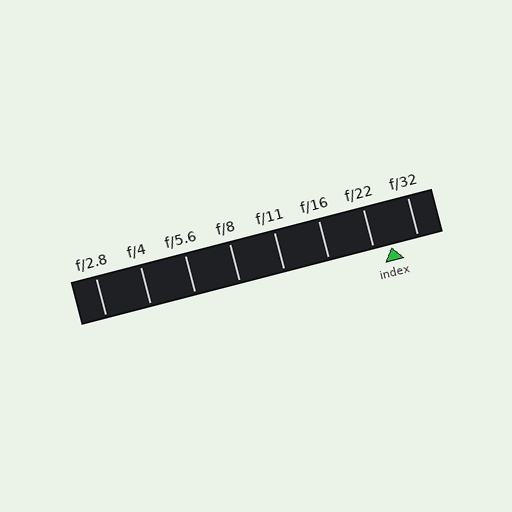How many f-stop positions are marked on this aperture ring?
There are 8 f-stop positions marked.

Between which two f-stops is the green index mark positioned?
The index mark is between f/22 and f/32.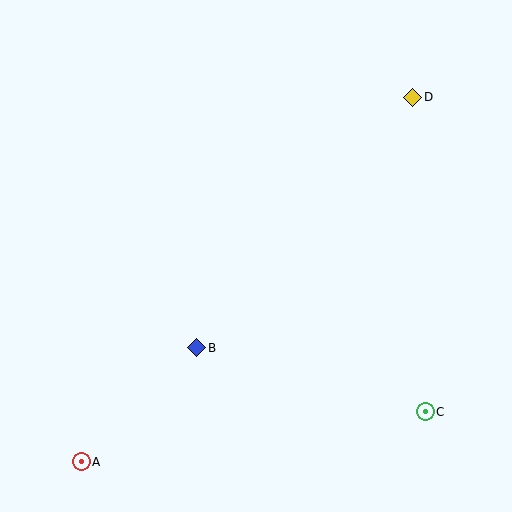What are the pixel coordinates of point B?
Point B is at (197, 348).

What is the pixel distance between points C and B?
The distance between C and B is 237 pixels.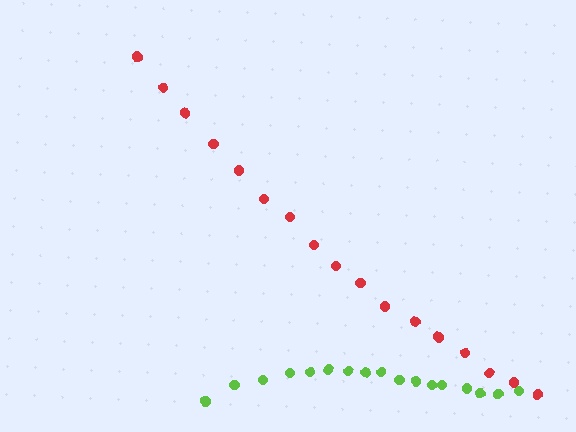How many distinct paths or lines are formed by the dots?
There are 2 distinct paths.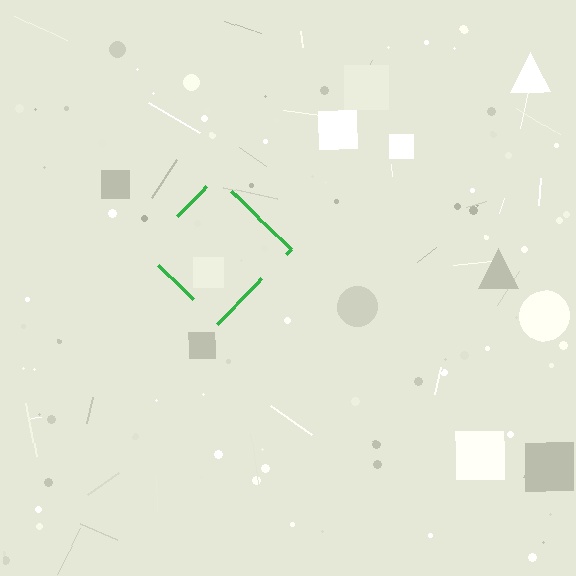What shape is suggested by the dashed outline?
The dashed outline suggests a diamond.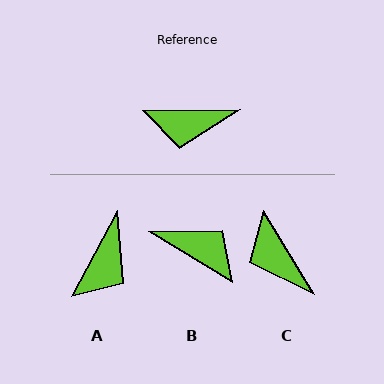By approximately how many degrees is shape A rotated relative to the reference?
Approximately 61 degrees counter-clockwise.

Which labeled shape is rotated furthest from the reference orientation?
B, about 148 degrees away.